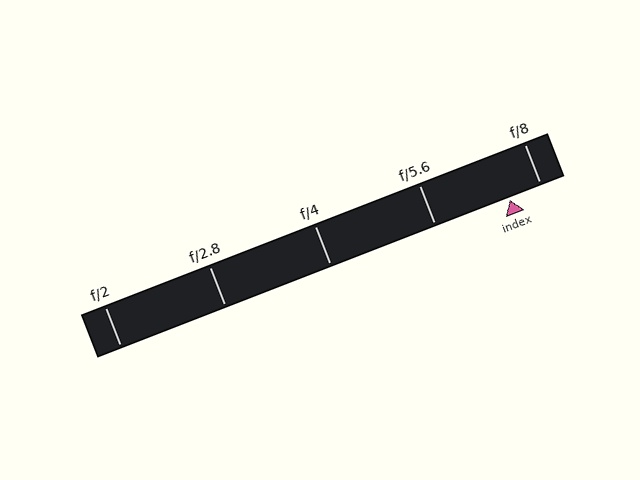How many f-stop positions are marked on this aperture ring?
There are 5 f-stop positions marked.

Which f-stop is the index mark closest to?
The index mark is closest to f/8.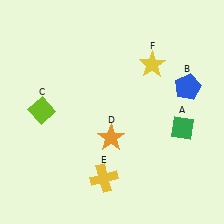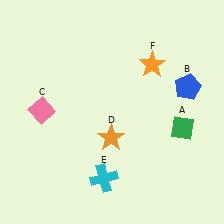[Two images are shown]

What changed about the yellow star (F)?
In Image 1, F is yellow. In Image 2, it changed to orange.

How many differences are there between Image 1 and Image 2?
There are 3 differences between the two images.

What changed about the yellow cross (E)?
In Image 1, E is yellow. In Image 2, it changed to cyan.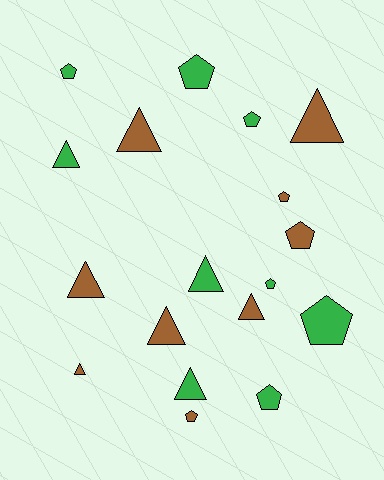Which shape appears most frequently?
Triangle, with 9 objects.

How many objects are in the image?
There are 18 objects.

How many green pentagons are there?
There are 6 green pentagons.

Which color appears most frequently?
Green, with 9 objects.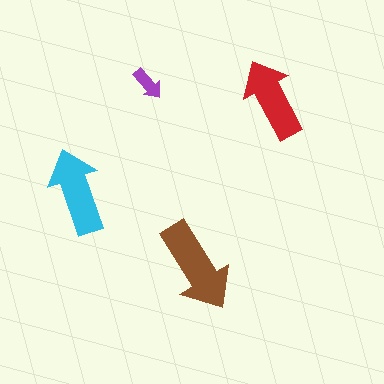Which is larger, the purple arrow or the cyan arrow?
The cyan one.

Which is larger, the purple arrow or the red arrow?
The red one.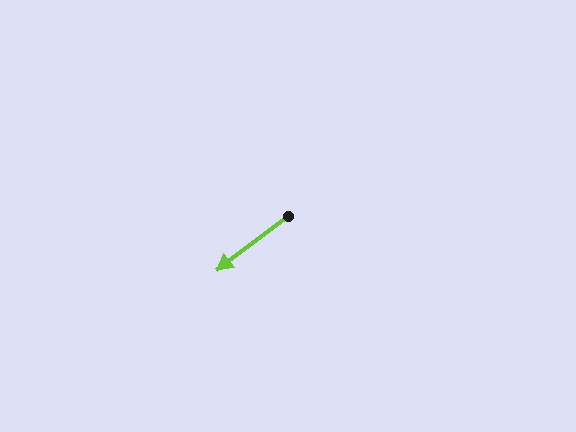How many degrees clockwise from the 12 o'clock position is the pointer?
Approximately 233 degrees.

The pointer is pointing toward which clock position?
Roughly 8 o'clock.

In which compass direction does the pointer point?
Southwest.